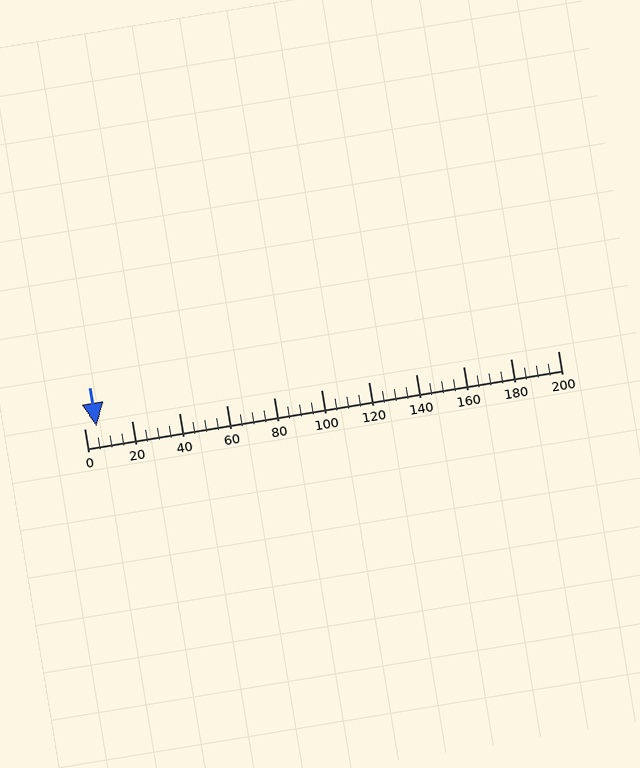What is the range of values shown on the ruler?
The ruler shows values from 0 to 200.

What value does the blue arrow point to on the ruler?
The blue arrow points to approximately 5.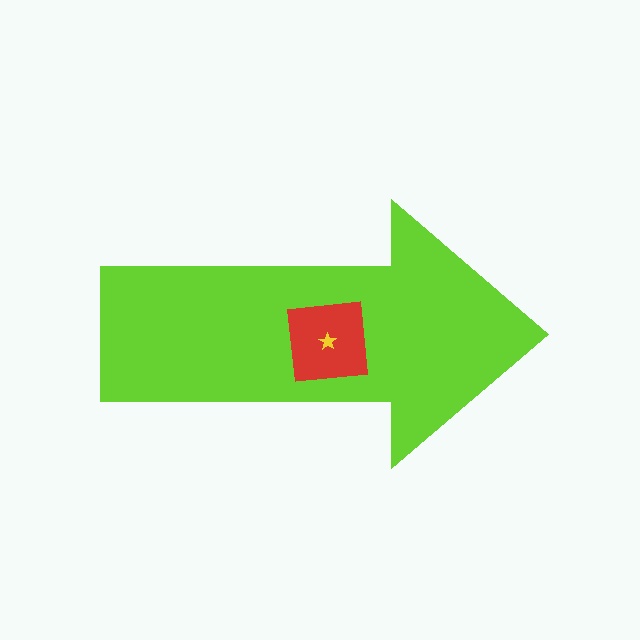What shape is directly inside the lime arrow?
The red square.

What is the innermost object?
The yellow star.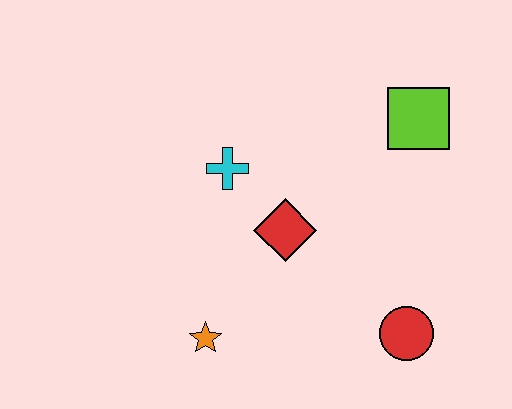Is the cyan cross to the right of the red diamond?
No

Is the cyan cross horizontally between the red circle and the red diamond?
No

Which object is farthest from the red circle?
The cyan cross is farthest from the red circle.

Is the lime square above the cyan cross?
Yes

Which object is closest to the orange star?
The red diamond is closest to the orange star.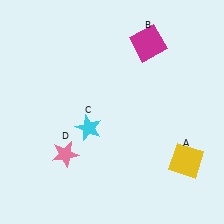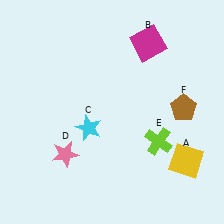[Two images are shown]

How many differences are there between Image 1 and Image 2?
There are 2 differences between the two images.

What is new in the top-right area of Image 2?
A brown pentagon (F) was added in the top-right area of Image 2.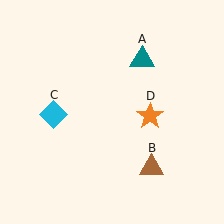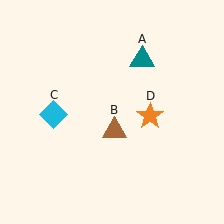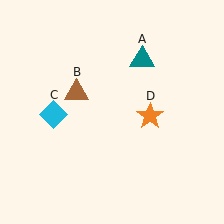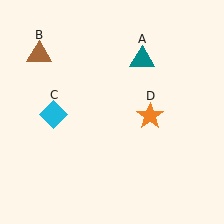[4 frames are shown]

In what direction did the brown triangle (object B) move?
The brown triangle (object B) moved up and to the left.